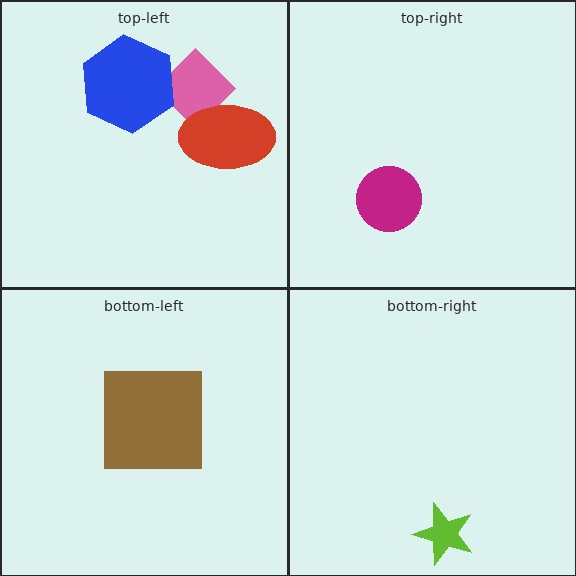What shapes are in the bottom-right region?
The lime star.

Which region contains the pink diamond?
The top-left region.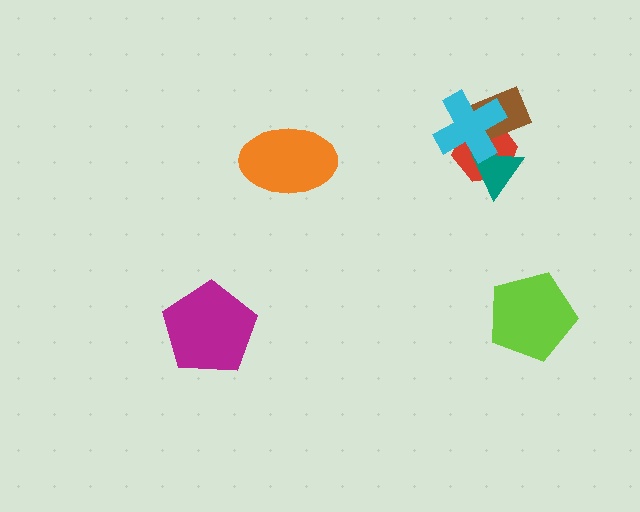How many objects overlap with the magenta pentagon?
0 objects overlap with the magenta pentagon.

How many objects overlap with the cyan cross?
3 objects overlap with the cyan cross.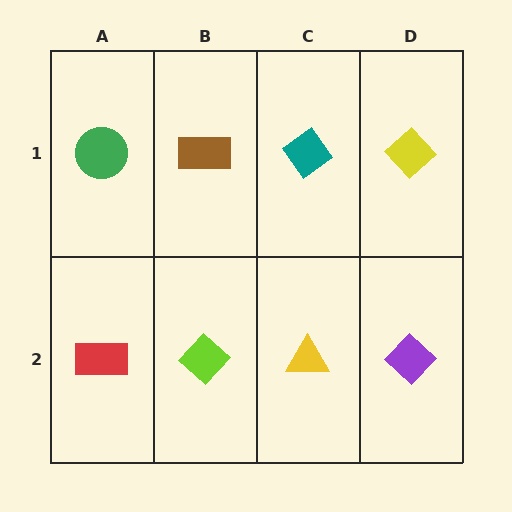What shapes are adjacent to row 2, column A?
A green circle (row 1, column A), a lime diamond (row 2, column B).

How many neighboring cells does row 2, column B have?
3.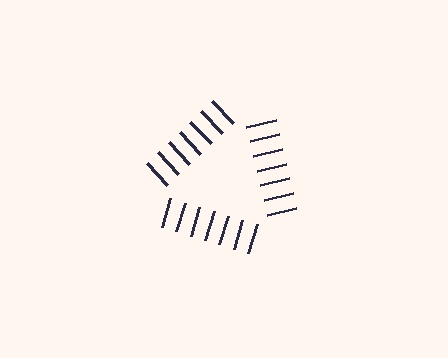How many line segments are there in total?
21 — 7 along each of the 3 edges.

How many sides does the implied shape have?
3 sides — the line-ends trace a triangle.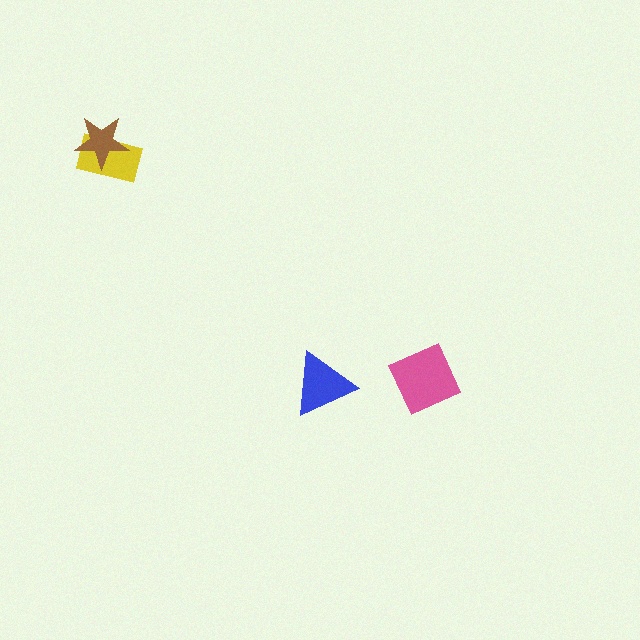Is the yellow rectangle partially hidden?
Yes, it is partially covered by another shape.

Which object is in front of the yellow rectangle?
The brown star is in front of the yellow rectangle.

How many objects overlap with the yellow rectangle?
1 object overlaps with the yellow rectangle.